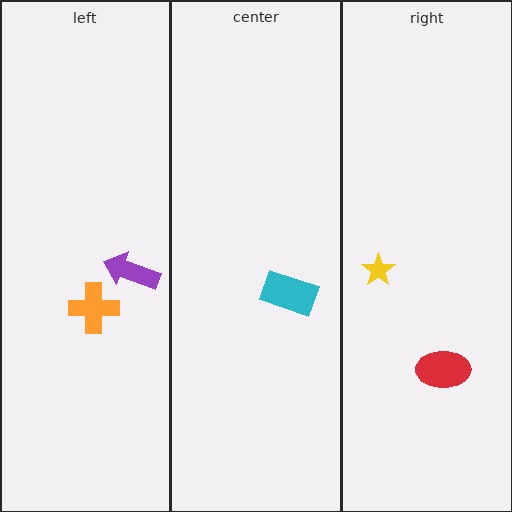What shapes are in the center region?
The cyan rectangle.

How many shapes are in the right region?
2.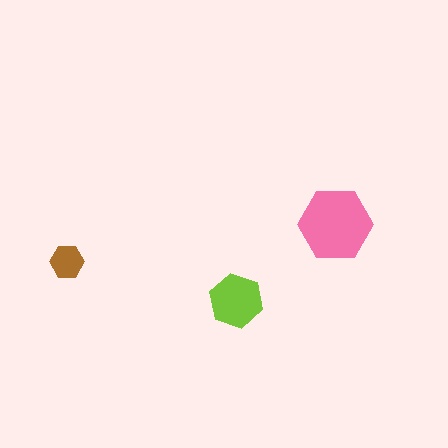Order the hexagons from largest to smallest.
the pink one, the lime one, the brown one.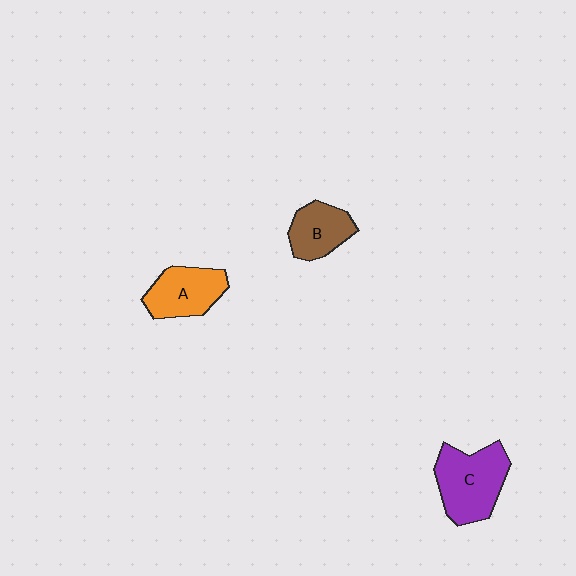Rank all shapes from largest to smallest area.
From largest to smallest: C (purple), A (orange), B (brown).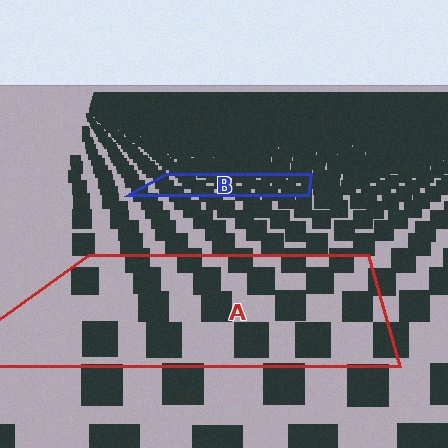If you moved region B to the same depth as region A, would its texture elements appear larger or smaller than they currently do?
They would appear larger. At a closer depth, the same texture elements are projected at a bigger on-screen size.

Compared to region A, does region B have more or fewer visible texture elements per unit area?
Region B has more texture elements per unit area — they are packed more densely because it is farther away.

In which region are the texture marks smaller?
The texture marks are smaller in region B, because it is farther away.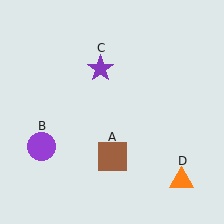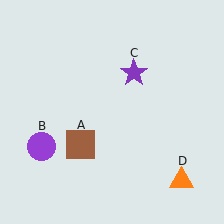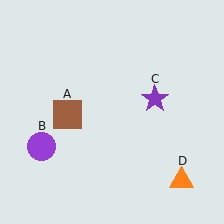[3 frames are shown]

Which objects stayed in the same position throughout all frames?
Purple circle (object B) and orange triangle (object D) remained stationary.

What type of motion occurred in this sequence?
The brown square (object A), purple star (object C) rotated clockwise around the center of the scene.